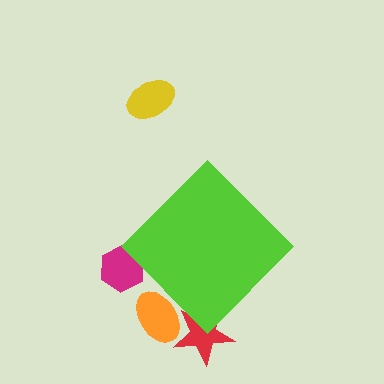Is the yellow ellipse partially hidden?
No, the yellow ellipse is fully visible.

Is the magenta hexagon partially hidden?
Yes, the magenta hexagon is partially hidden behind the lime diamond.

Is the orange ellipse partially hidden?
Yes, the orange ellipse is partially hidden behind the lime diamond.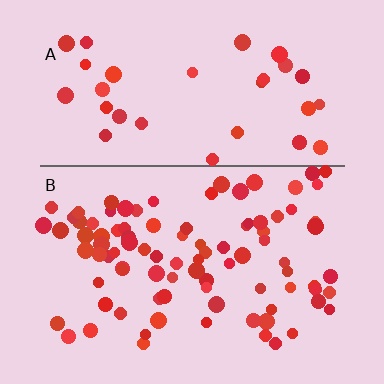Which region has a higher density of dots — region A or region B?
B (the bottom).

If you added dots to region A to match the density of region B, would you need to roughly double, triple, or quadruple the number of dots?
Approximately triple.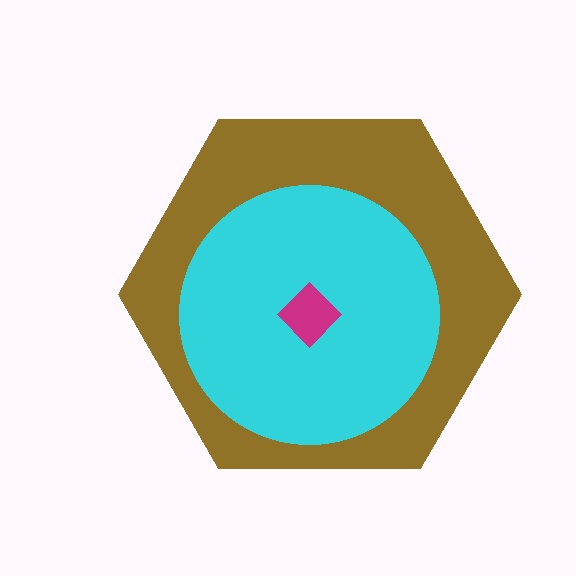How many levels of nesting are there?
3.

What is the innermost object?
The magenta diamond.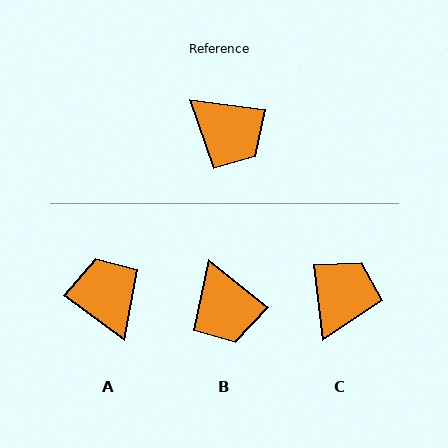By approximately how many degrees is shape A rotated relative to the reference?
Approximately 151 degrees counter-clockwise.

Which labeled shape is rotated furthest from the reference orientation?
A, about 151 degrees away.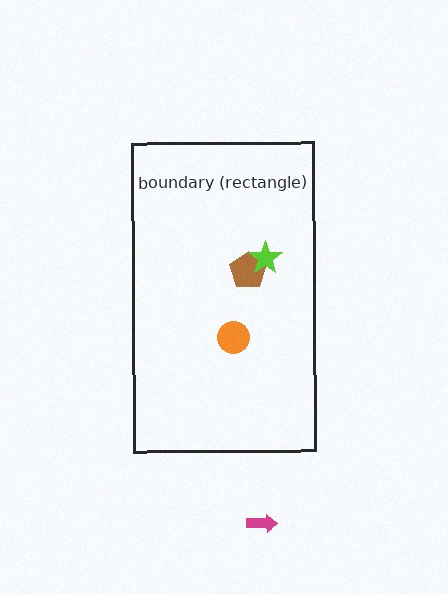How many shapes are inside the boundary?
3 inside, 1 outside.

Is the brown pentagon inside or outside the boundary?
Inside.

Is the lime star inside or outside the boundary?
Inside.